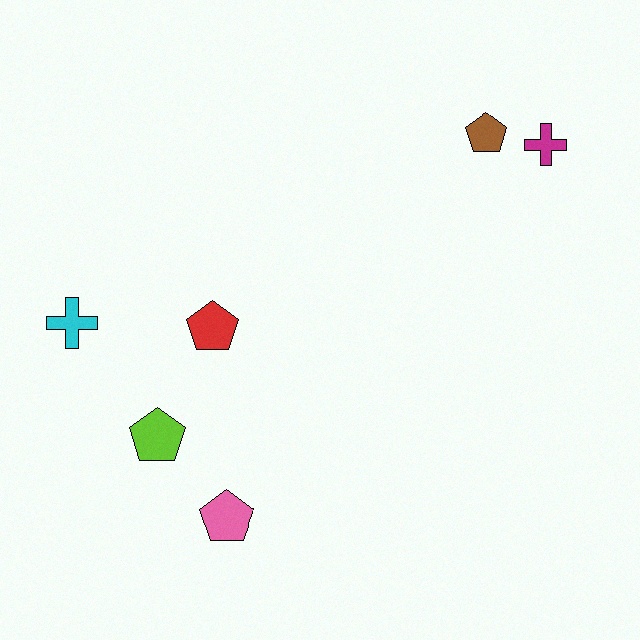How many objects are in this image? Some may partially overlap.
There are 6 objects.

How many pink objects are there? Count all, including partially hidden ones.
There is 1 pink object.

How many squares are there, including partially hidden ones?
There are no squares.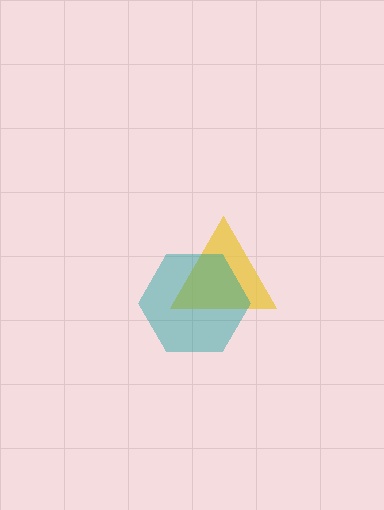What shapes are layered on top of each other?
The layered shapes are: a yellow triangle, a teal hexagon.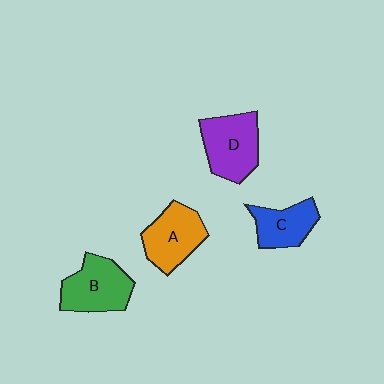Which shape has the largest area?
Shape D (purple).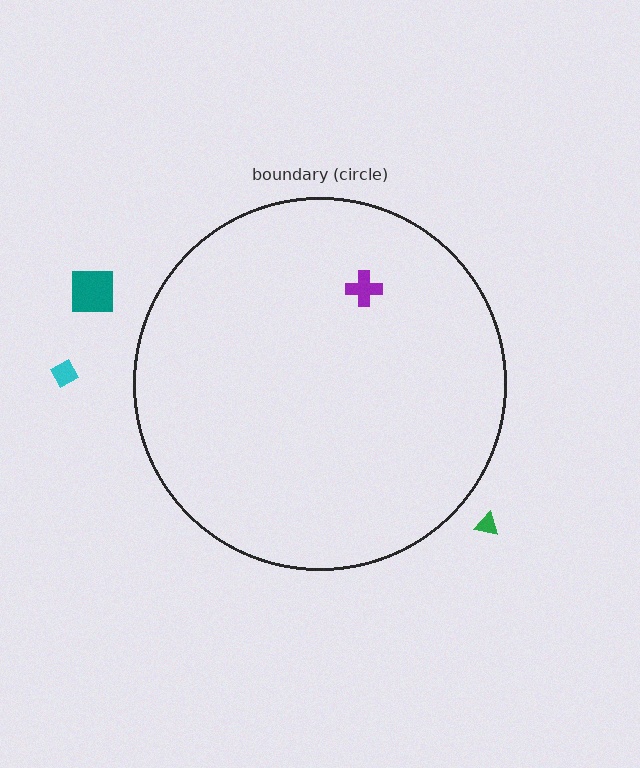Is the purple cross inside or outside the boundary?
Inside.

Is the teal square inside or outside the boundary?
Outside.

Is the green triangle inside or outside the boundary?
Outside.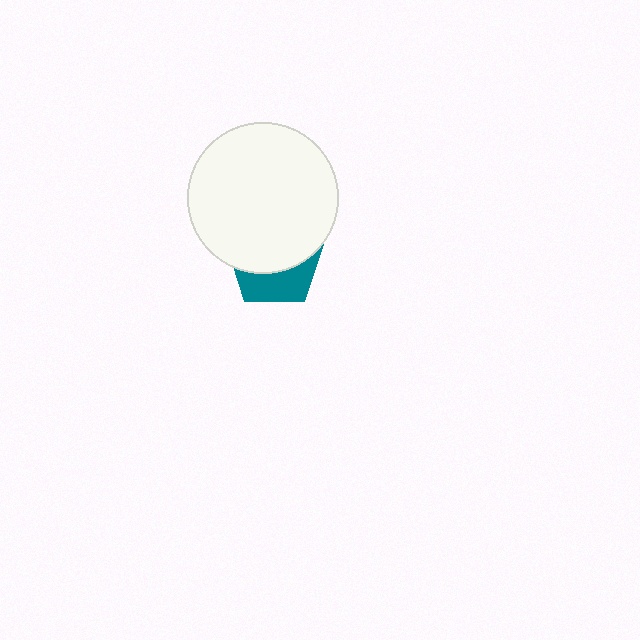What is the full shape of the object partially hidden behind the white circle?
The partially hidden object is a teal pentagon.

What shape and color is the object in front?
The object in front is a white circle.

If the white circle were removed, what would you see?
You would see the complete teal pentagon.